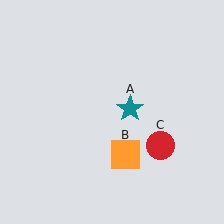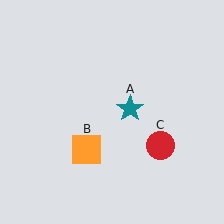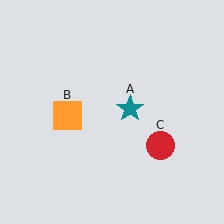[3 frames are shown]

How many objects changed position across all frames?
1 object changed position: orange square (object B).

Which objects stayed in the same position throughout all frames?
Teal star (object A) and red circle (object C) remained stationary.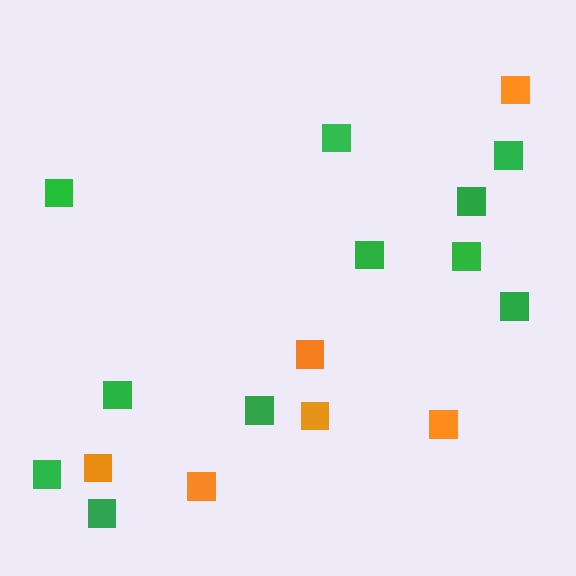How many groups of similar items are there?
There are 2 groups: one group of orange squares (6) and one group of green squares (11).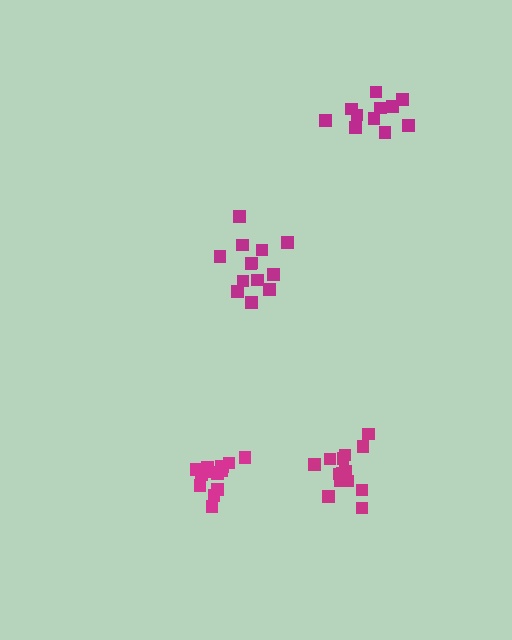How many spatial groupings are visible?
There are 4 spatial groupings.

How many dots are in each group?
Group 1: 11 dots, Group 2: 13 dots, Group 3: 14 dots, Group 4: 15 dots (53 total).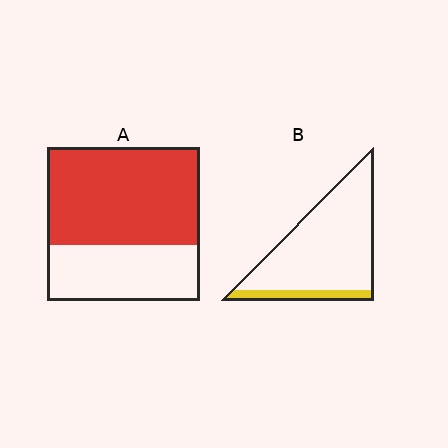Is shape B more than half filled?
No.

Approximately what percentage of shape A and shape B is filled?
A is approximately 65% and B is approximately 15%.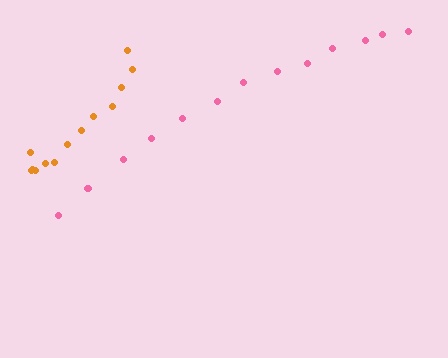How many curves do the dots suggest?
There are 2 distinct paths.